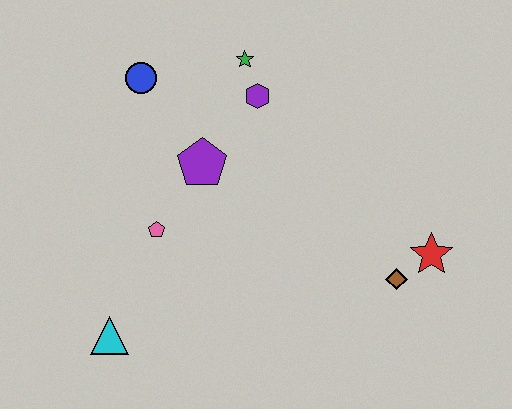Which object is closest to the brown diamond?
The red star is closest to the brown diamond.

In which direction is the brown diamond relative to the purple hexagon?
The brown diamond is below the purple hexagon.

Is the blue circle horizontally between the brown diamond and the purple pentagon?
No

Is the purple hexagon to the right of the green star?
Yes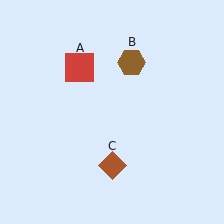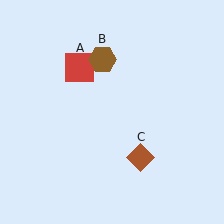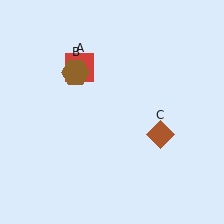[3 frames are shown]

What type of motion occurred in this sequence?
The brown hexagon (object B), brown diamond (object C) rotated counterclockwise around the center of the scene.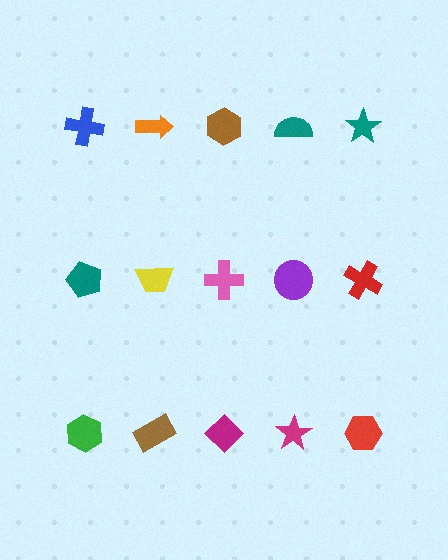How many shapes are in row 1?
5 shapes.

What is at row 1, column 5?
A teal star.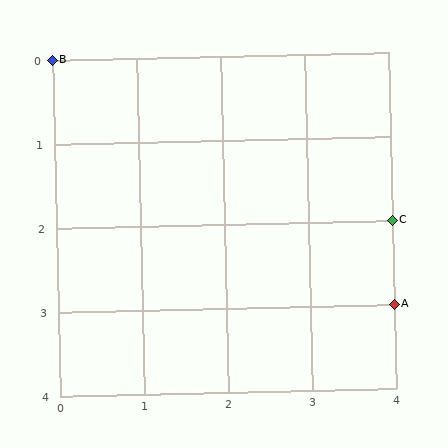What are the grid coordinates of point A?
Point A is at grid coordinates (4, 3).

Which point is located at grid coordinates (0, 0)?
Point B is at (0, 0).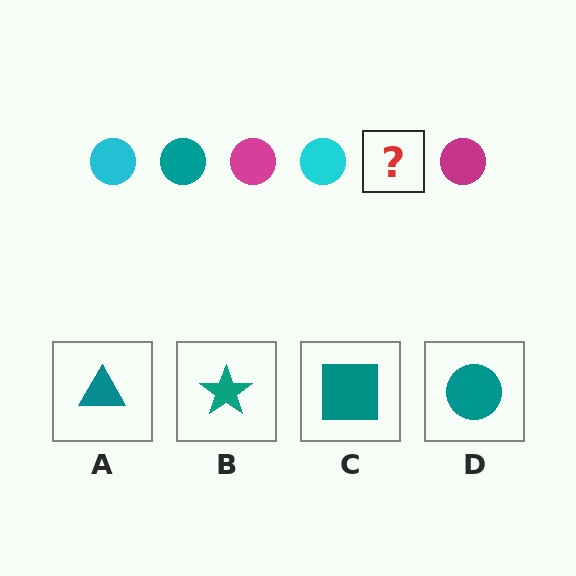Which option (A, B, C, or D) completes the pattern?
D.